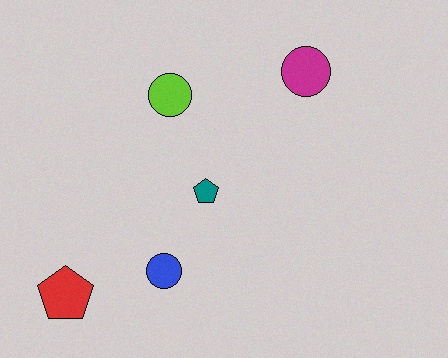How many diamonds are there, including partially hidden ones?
There are no diamonds.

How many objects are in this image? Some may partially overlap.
There are 5 objects.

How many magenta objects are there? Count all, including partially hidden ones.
There is 1 magenta object.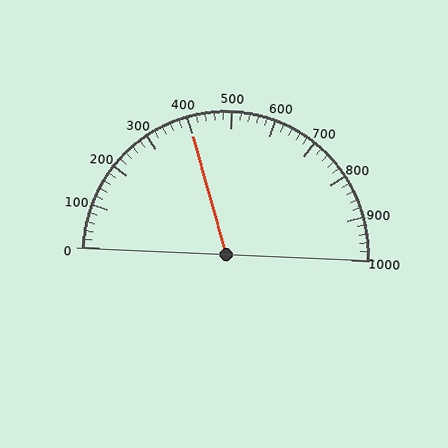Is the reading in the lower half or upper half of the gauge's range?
The reading is in the lower half of the range (0 to 1000).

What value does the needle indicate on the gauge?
The needle indicates approximately 400.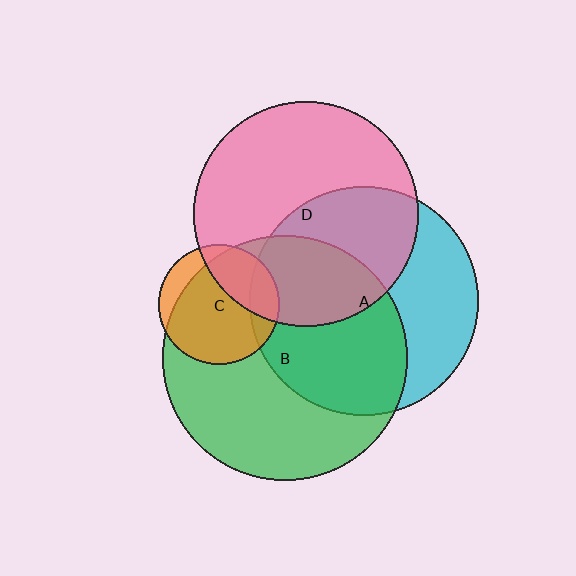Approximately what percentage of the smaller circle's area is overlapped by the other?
Approximately 15%.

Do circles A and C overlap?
Yes.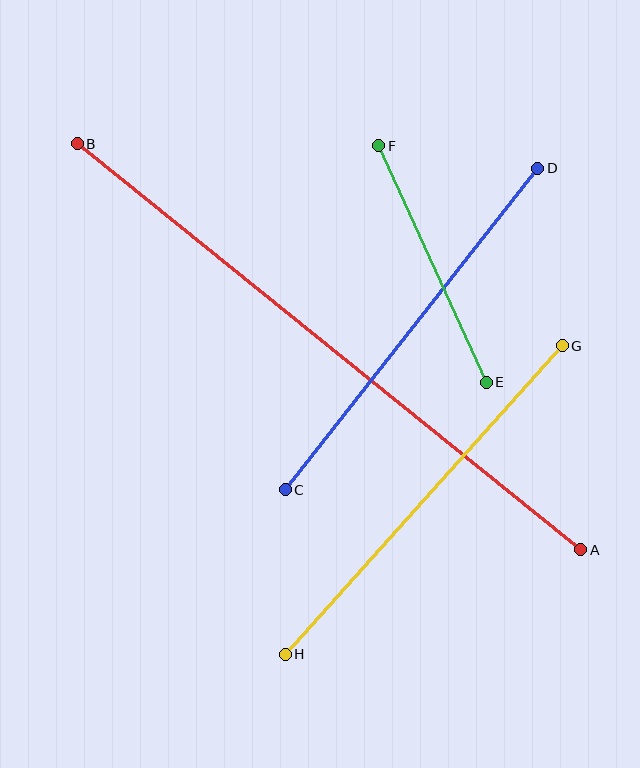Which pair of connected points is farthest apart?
Points A and B are farthest apart.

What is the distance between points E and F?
The distance is approximately 260 pixels.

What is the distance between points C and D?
The distance is approximately 409 pixels.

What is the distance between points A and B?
The distance is approximately 647 pixels.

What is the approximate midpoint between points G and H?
The midpoint is at approximately (424, 500) pixels.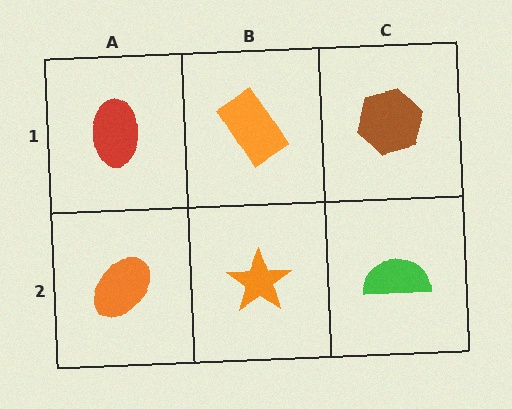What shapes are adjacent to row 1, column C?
A green semicircle (row 2, column C), an orange rectangle (row 1, column B).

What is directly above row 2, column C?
A brown hexagon.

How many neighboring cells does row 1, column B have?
3.